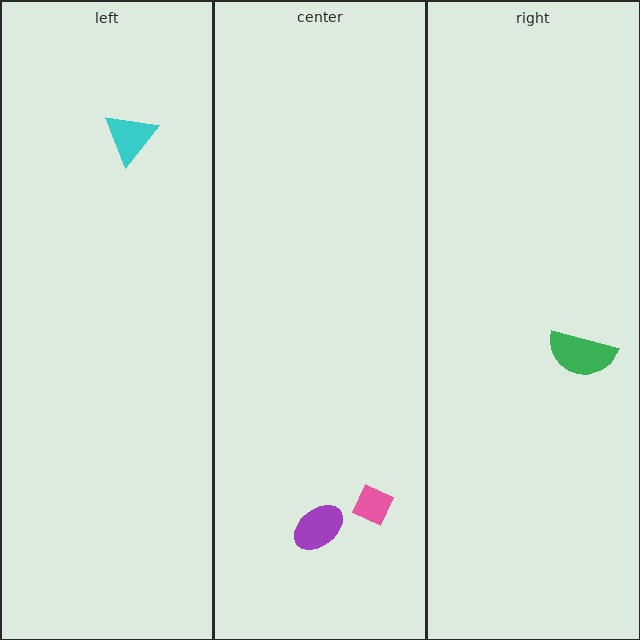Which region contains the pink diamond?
The center region.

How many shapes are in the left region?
1.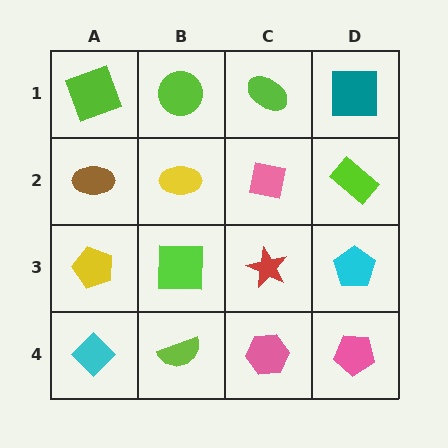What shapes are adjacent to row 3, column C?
A pink square (row 2, column C), a pink hexagon (row 4, column C), a lime square (row 3, column B), a cyan pentagon (row 3, column D).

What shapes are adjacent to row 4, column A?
A yellow pentagon (row 3, column A), a lime semicircle (row 4, column B).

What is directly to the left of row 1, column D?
A lime ellipse.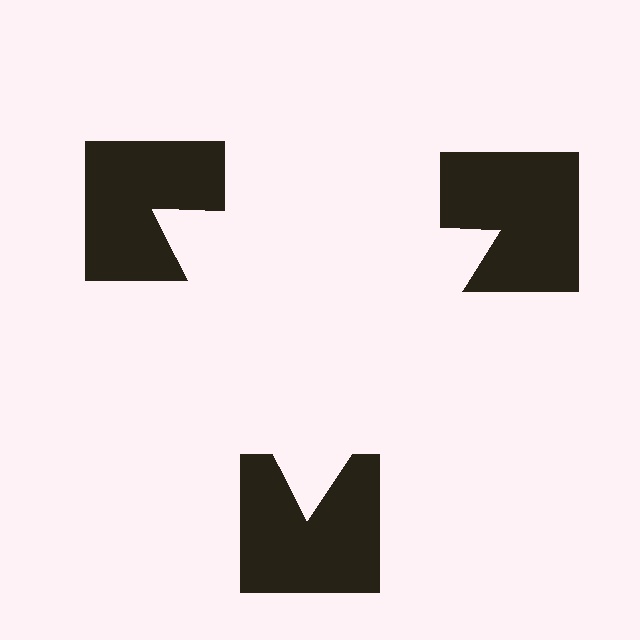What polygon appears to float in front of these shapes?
An illusory triangle — its edges are inferred from the aligned wedge cuts in the notched squares, not physically drawn.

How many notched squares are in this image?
There are 3 — one at each vertex of the illusory triangle.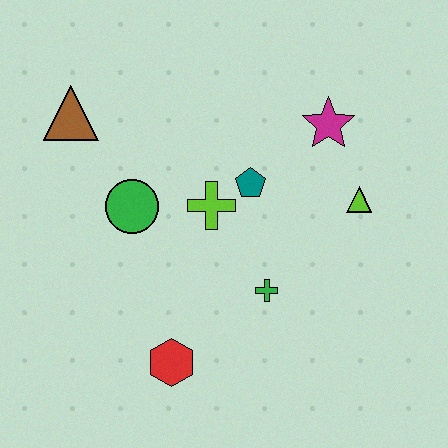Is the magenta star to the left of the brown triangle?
No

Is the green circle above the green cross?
Yes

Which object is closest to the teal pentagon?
The lime cross is closest to the teal pentagon.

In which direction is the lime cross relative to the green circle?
The lime cross is to the right of the green circle.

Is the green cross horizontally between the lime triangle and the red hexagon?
Yes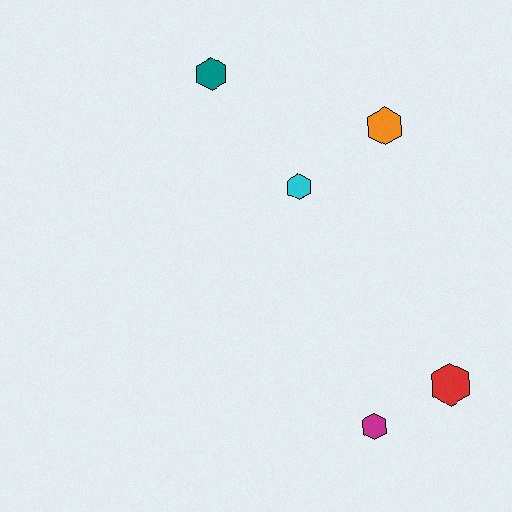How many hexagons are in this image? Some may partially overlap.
There are 5 hexagons.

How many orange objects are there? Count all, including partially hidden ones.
There is 1 orange object.